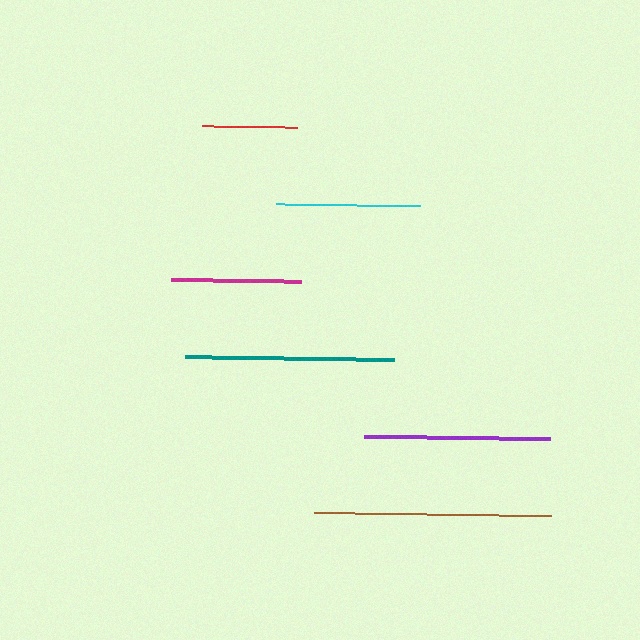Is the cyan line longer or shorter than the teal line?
The teal line is longer than the cyan line.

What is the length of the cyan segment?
The cyan segment is approximately 144 pixels long.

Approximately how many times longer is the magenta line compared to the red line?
The magenta line is approximately 1.4 times the length of the red line.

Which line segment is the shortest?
The red line is the shortest at approximately 96 pixels.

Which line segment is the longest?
The brown line is the longest at approximately 237 pixels.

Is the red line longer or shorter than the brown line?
The brown line is longer than the red line.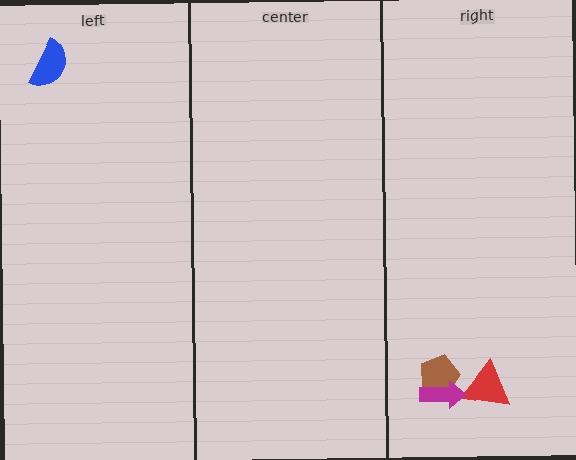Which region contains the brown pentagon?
The right region.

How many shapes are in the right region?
3.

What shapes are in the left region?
The blue semicircle.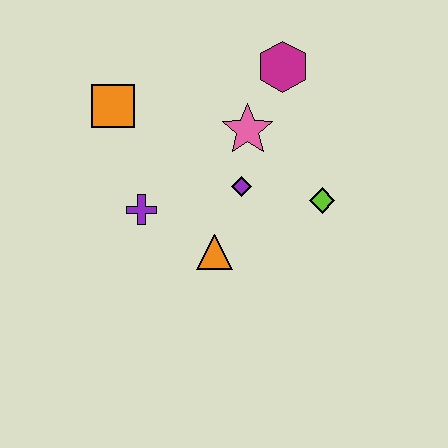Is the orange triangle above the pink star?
No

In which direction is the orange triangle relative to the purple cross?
The orange triangle is to the right of the purple cross.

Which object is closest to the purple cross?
The orange triangle is closest to the purple cross.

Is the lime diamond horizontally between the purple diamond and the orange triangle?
No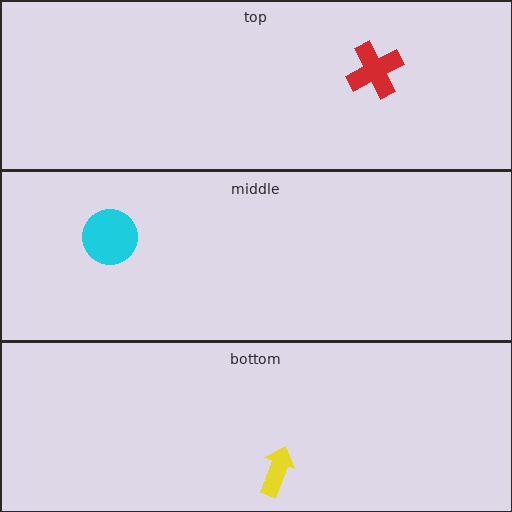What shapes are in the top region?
The red cross.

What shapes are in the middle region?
The cyan circle.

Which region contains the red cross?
The top region.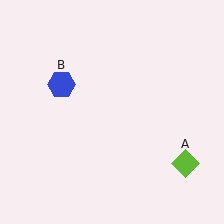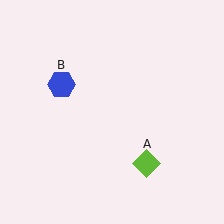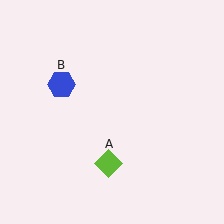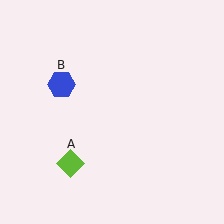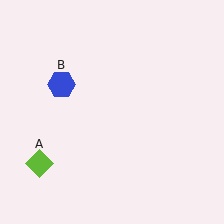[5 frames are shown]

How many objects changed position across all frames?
1 object changed position: lime diamond (object A).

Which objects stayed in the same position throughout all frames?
Blue hexagon (object B) remained stationary.